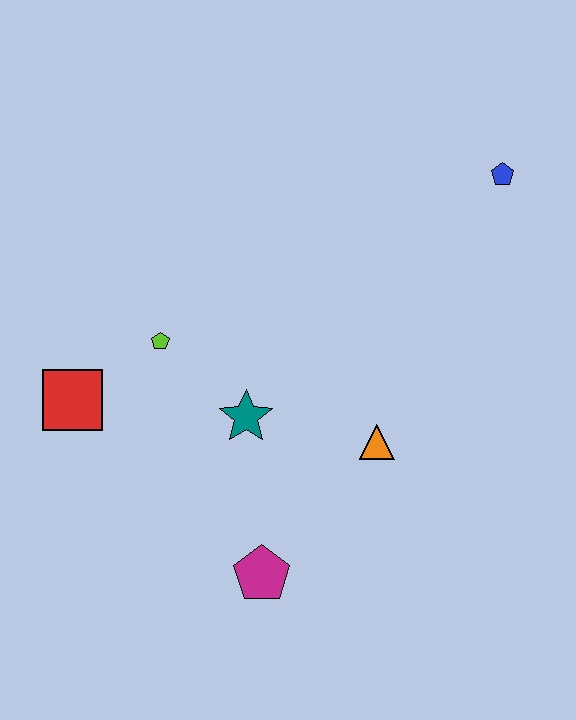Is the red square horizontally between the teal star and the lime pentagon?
No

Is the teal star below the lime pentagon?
Yes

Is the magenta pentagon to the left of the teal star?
No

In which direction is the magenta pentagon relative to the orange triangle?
The magenta pentagon is below the orange triangle.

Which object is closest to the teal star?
The lime pentagon is closest to the teal star.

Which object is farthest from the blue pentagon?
The red square is farthest from the blue pentagon.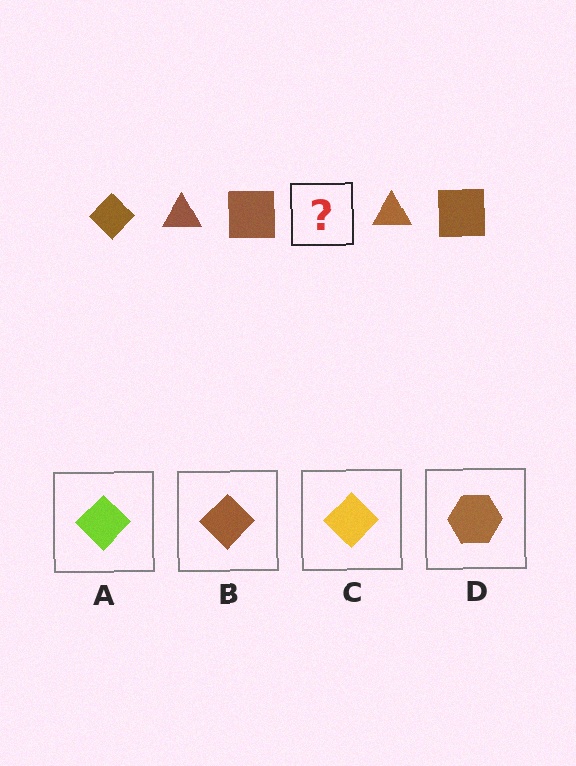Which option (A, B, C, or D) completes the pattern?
B.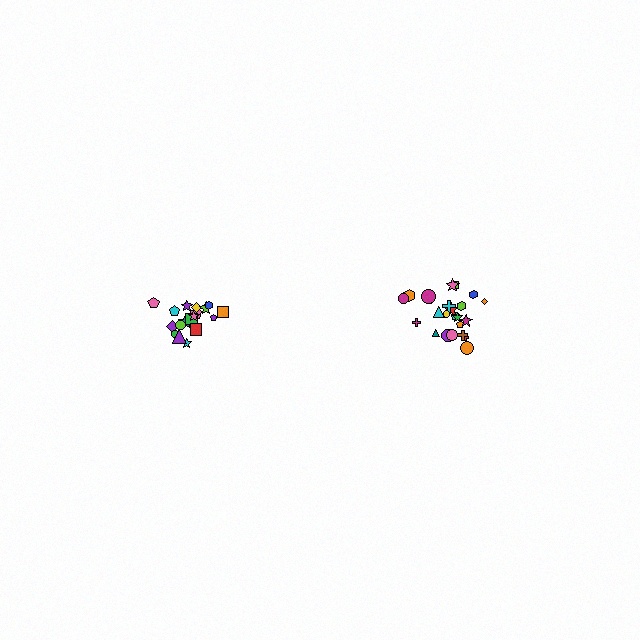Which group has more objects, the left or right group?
The right group.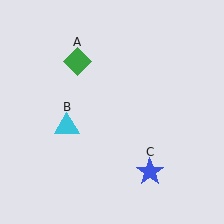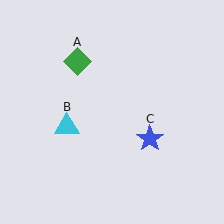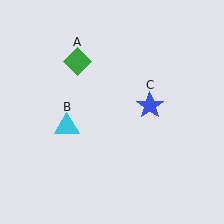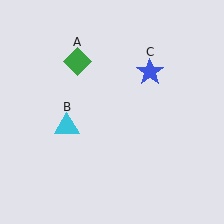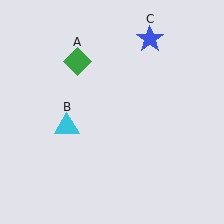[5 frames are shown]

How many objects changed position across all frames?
1 object changed position: blue star (object C).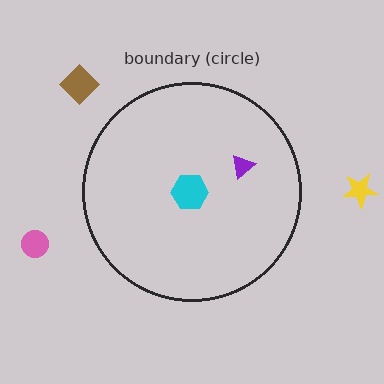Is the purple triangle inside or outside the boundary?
Inside.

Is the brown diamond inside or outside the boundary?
Outside.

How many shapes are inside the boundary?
2 inside, 3 outside.